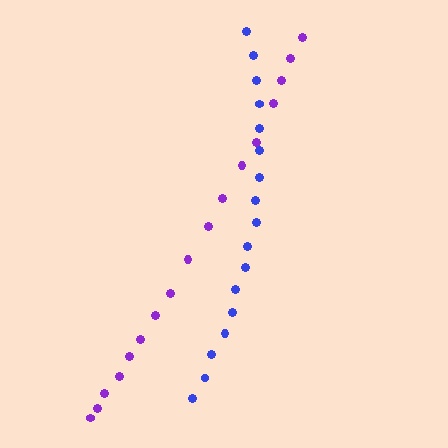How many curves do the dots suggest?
There are 2 distinct paths.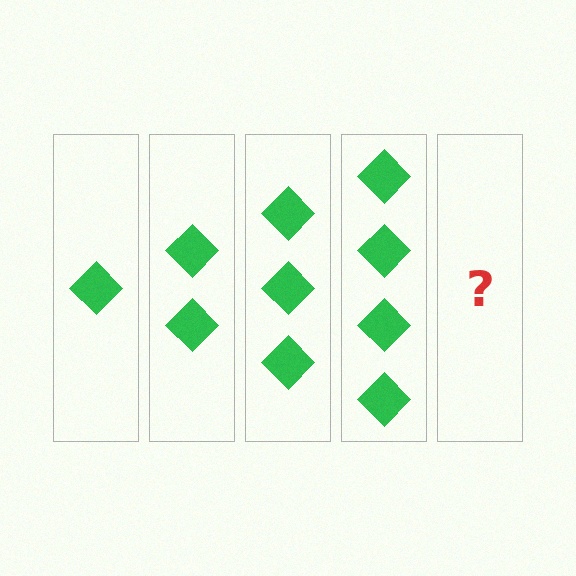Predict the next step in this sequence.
The next step is 5 diamonds.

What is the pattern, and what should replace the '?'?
The pattern is that each step adds one more diamond. The '?' should be 5 diamonds.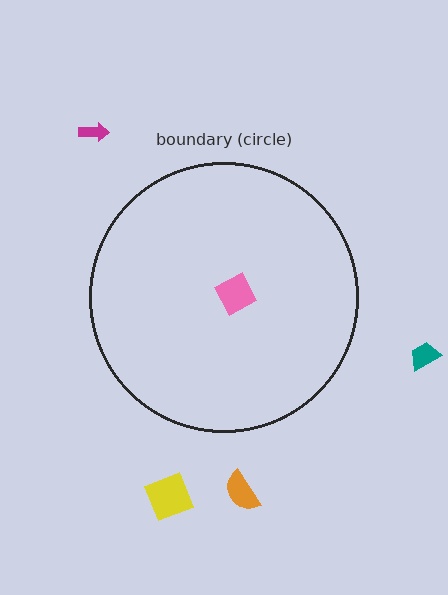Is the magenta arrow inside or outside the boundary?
Outside.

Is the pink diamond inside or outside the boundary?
Inside.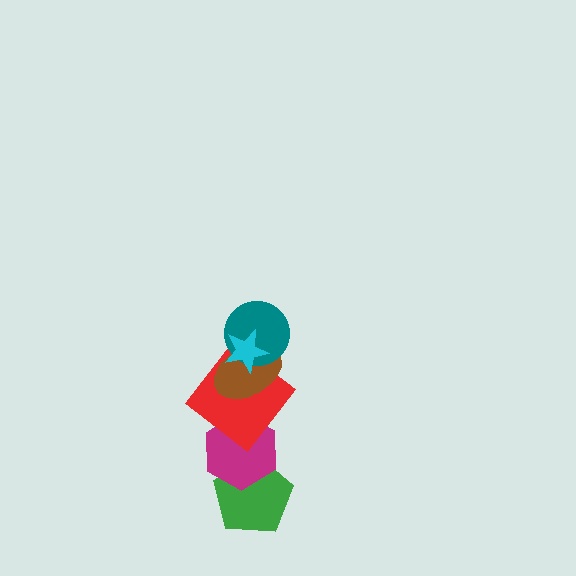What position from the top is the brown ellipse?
The brown ellipse is 3rd from the top.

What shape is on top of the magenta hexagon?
The red diamond is on top of the magenta hexagon.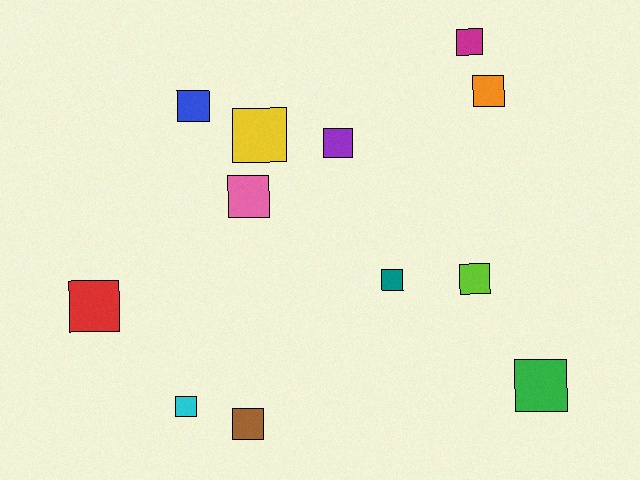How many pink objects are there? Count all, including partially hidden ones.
There is 1 pink object.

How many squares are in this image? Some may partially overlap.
There are 12 squares.